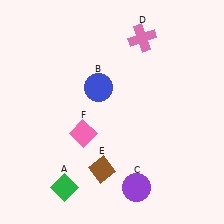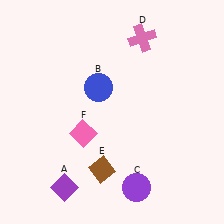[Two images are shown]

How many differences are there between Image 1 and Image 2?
There is 1 difference between the two images.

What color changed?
The diamond (A) changed from green in Image 1 to purple in Image 2.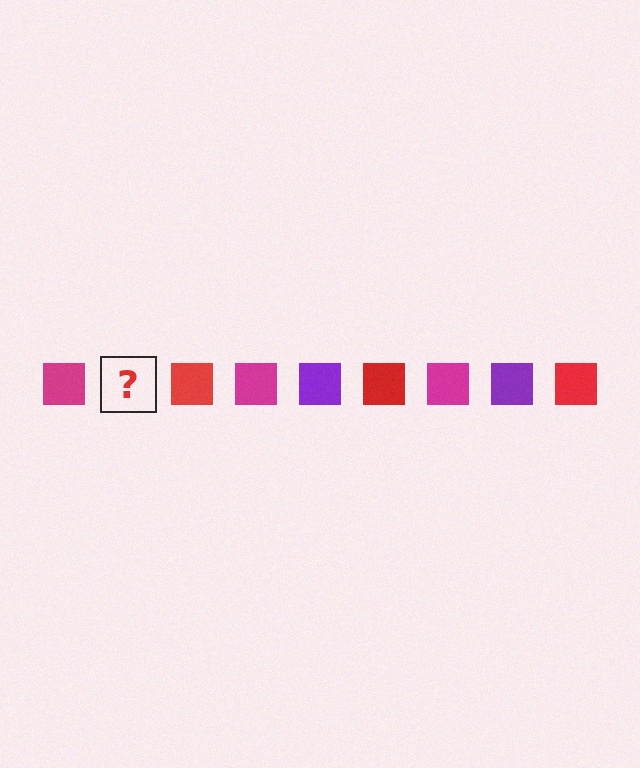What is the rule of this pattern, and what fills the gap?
The rule is that the pattern cycles through magenta, purple, red squares. The gap should be filled with a purple square.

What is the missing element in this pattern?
The missing element is a purple square.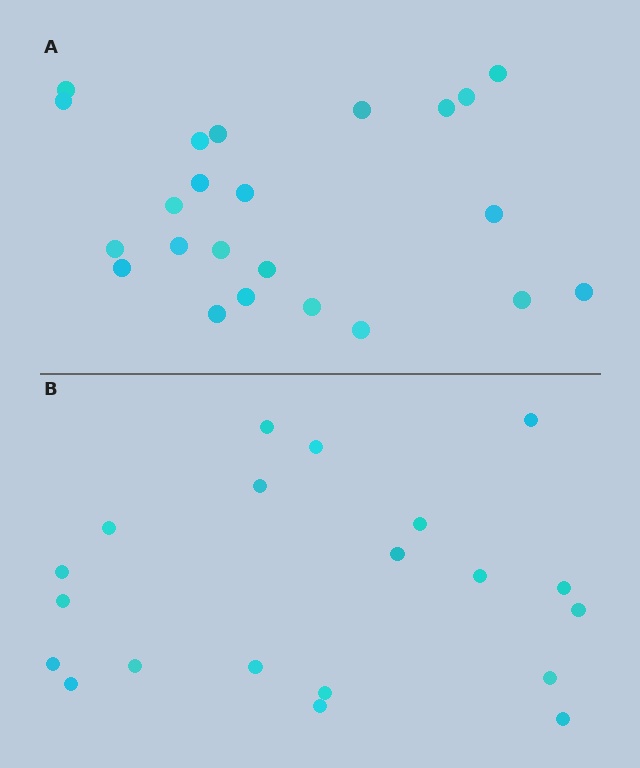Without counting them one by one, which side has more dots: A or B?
Region A (the top region) has more dots.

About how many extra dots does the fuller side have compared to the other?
Region A has just a few more — roughly 2 or 3 more dots than region B.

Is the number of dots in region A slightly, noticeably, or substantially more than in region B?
Region A has only slightly more — the two regions are fairly close. The ratio is roughly 1.1 to 1.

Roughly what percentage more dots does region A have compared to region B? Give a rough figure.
About 15% more.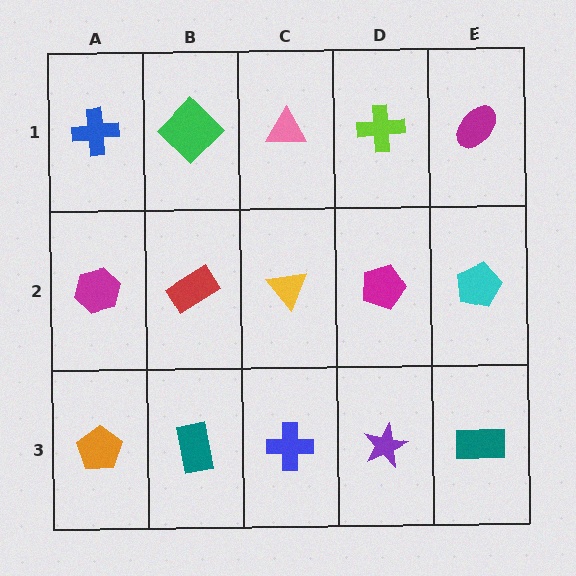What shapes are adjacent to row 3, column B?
A red rectangle (row 2, column B), an orange pentagon (row 3, column A), a blue cross (row 3, column C).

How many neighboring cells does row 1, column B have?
3.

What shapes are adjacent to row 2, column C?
A pink triangle (row 1, column C), a blue cross (row 3, column C), a red rectangle (row 2, column B), a magenta pentagon (row 2, column D).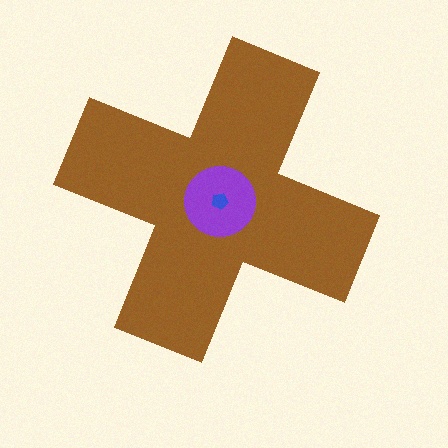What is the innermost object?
The blue pentagon.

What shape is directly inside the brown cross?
The purple circle.